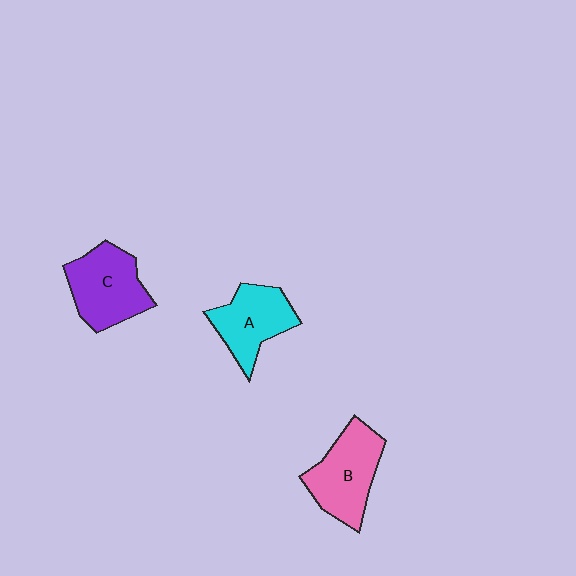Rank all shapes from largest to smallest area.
From largest to smallest: B (pink), C (purple), A (cyan).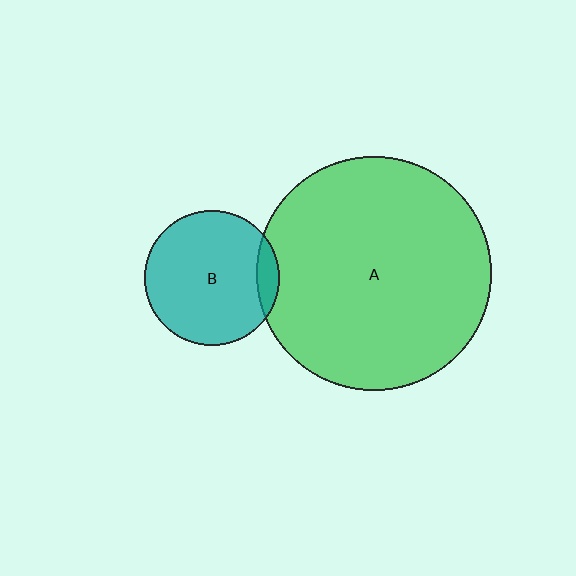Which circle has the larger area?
Circle A (green).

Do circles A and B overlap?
Yes.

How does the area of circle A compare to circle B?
Approximately 3.0 times.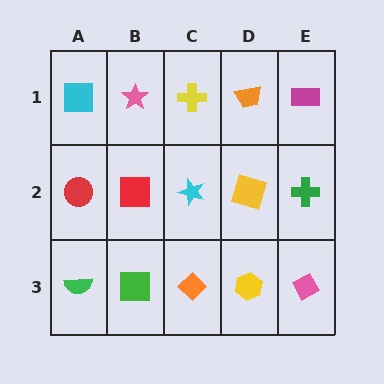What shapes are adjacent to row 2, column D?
An orange trapezoid (row 1, column D), a yellow hexagon (row 3, column D), a cyan star (row 2, column C), a green cross (row 2, column E).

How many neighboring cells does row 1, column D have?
3.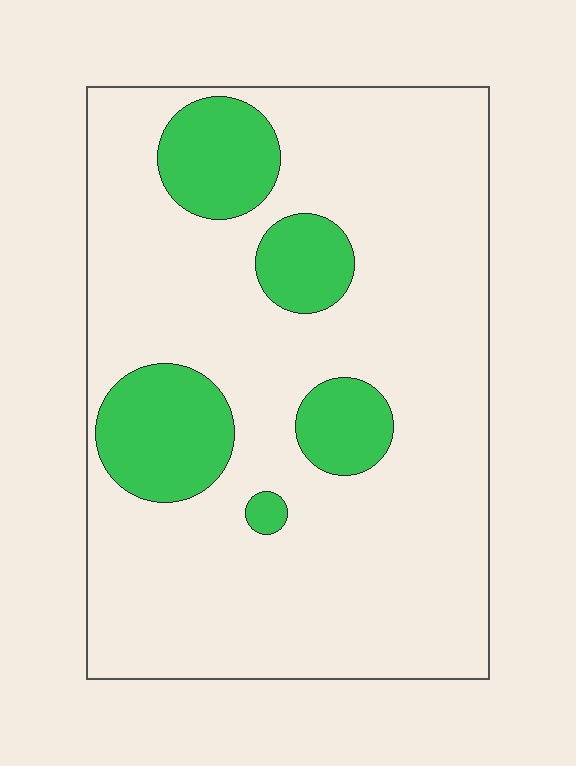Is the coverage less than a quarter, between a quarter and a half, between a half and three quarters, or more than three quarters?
Less than a quarter.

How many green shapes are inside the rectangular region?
5.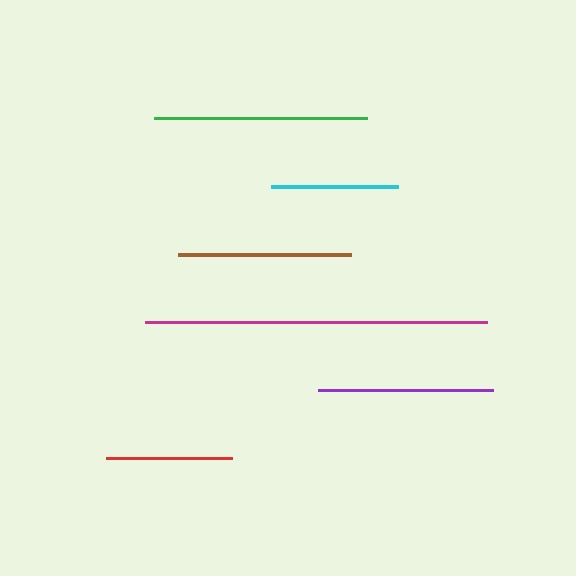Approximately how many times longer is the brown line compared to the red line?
The brown line is approximately 1.4 times the length of the red line.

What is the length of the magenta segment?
The magenta segment is approximately 342 pixels long.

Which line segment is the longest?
The magenta line is the longest at approximately 342 pixels.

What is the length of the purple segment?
The purple segment is approximately 176 pixels long.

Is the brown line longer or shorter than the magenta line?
The magenta line is longer than the brown line.